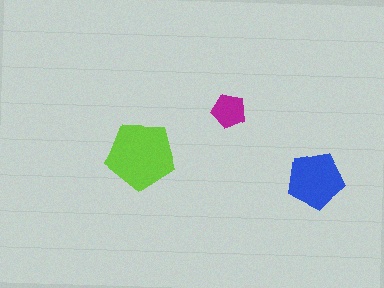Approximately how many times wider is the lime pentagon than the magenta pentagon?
About 2 times wider.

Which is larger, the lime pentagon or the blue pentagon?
The lime one.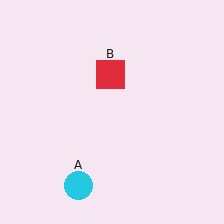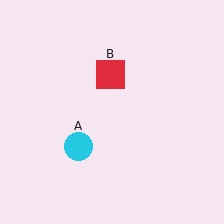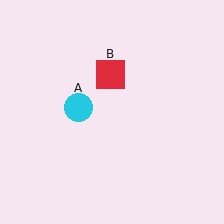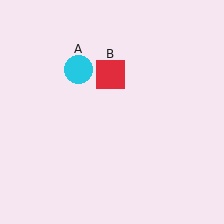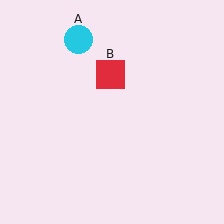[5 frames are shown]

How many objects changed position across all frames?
1 object changed position: cyan circle (object A).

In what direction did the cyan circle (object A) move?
The cyan circle (object A) moved up.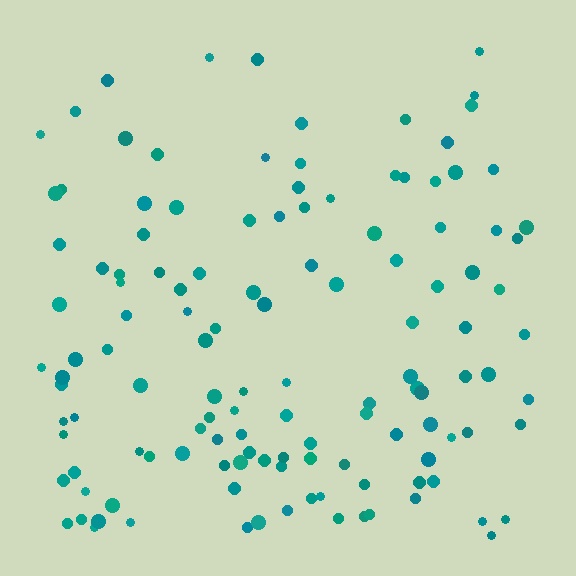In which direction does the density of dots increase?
From top to bottom, with the bottom side densest.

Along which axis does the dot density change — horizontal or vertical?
Vertical.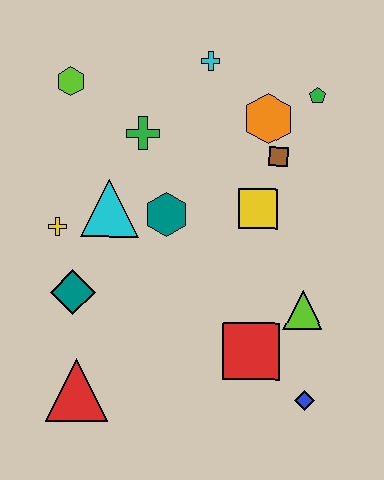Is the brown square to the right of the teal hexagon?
Yes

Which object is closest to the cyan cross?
The orange hexagon is closest to the cyan cross.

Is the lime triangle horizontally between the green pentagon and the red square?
Yes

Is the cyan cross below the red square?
No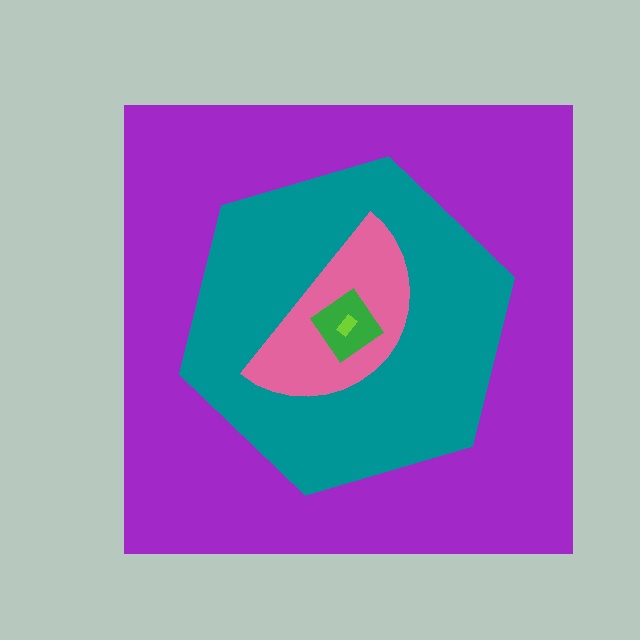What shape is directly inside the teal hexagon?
The pink semicircle.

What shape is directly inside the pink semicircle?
The green diamond.